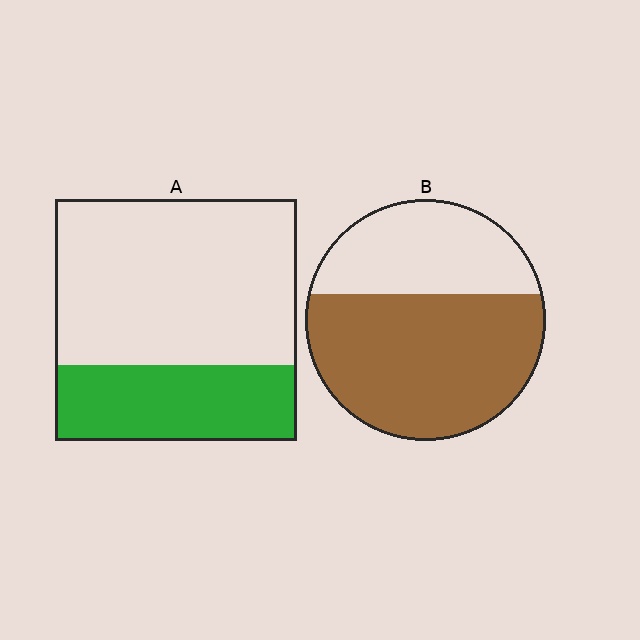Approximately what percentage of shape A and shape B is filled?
A is approximately 30% and B is approximately 65%.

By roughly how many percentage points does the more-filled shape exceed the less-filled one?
By roughly 30 percentage points (B over A).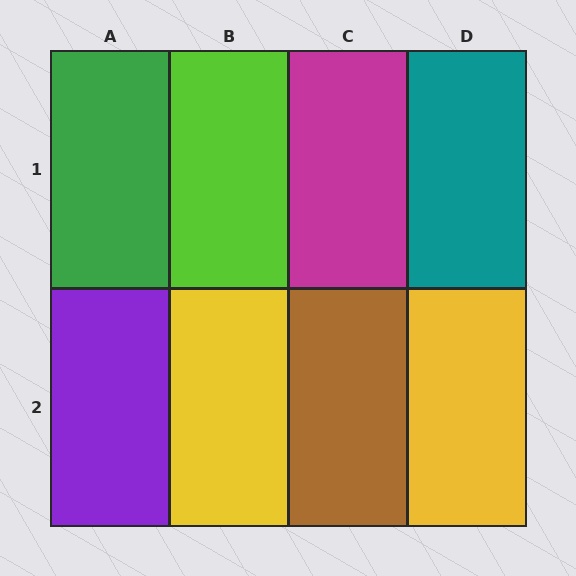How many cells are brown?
1 cell is brown.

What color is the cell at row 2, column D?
Yellow.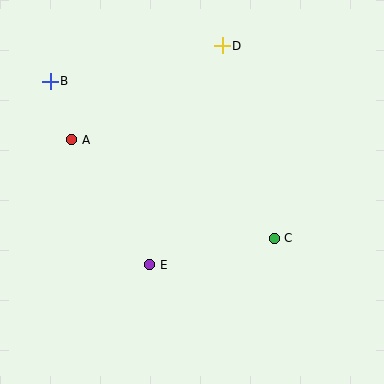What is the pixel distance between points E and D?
The distance between E and D is 231 pixels.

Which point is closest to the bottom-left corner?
Point E is closest to the bottom-left corner.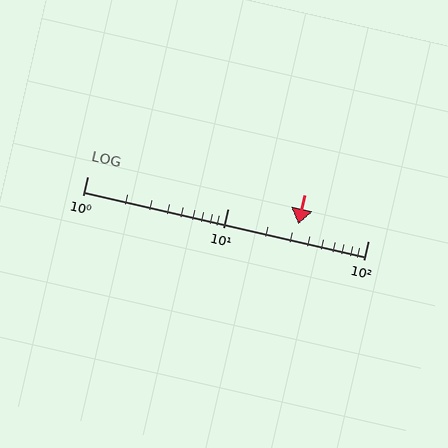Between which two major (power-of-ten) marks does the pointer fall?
The pointer is between 10 and 100.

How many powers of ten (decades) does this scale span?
The scale spans 2 decades, from 1 to 100.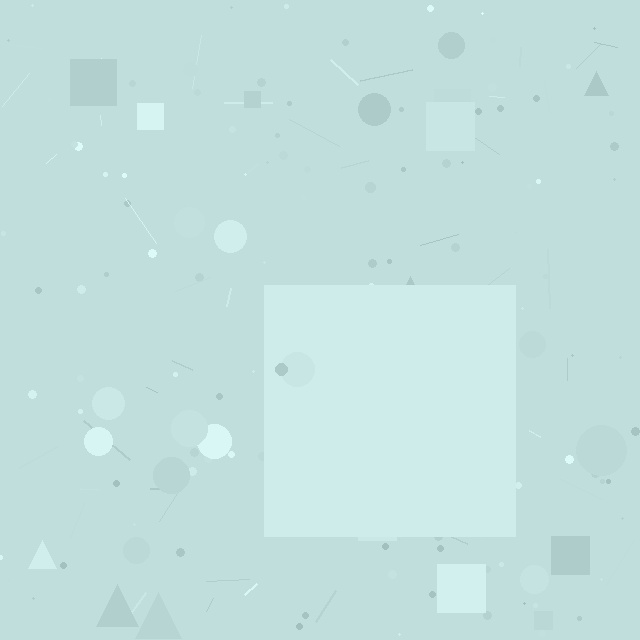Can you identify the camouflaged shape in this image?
The camouflaged shape is a square.